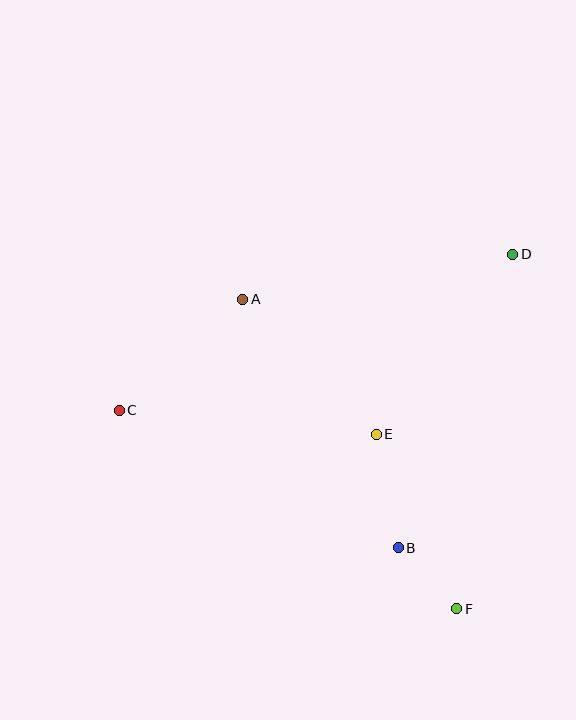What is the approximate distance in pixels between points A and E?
The distance between A and E is approximately 190 pixels.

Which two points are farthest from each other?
Points C and D are farthest from each other.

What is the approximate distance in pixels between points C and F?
The distance between C and F is approximately 392 pixels.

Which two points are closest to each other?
Points B and F are closest to each other.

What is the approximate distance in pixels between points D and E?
The distance between D and E is approximately 226 pixels.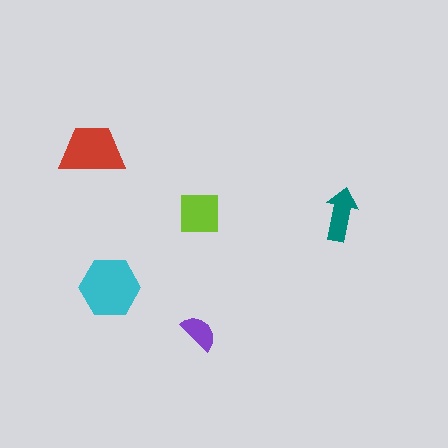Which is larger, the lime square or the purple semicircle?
The lime square.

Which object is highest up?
The red trapezoid is topmost.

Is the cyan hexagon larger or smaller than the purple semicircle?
Larger.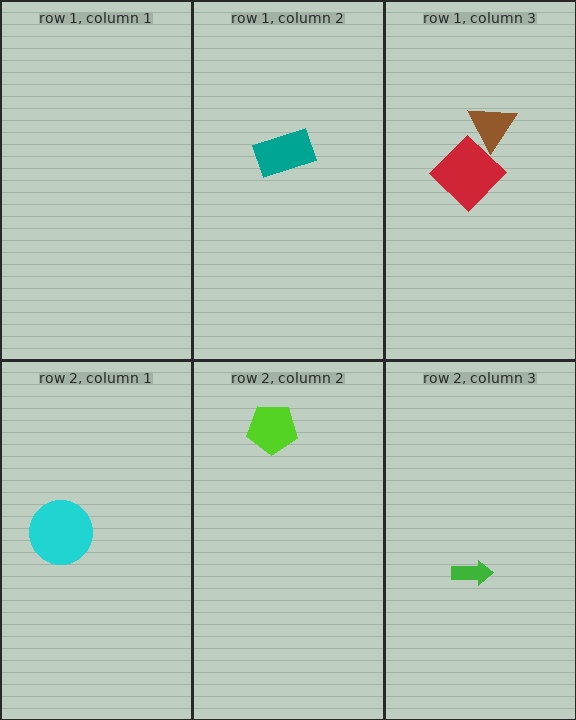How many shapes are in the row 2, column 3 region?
1.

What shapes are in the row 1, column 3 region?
The red diamond, the brown triangle.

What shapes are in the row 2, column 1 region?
The cyan circle.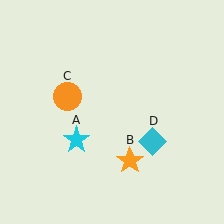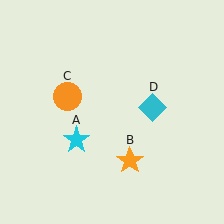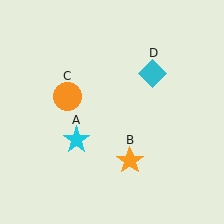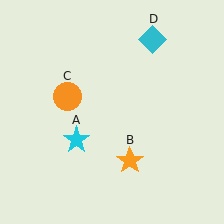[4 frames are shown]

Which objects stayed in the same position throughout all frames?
Cyan star (object A) and orange star (object B) and orange circle (object C) remained stationary.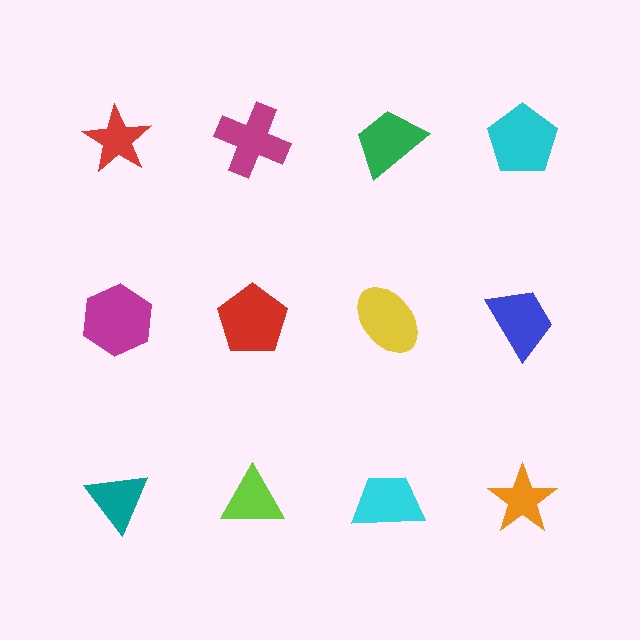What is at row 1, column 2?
A magenta cross.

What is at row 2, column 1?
A magenta hexagon.